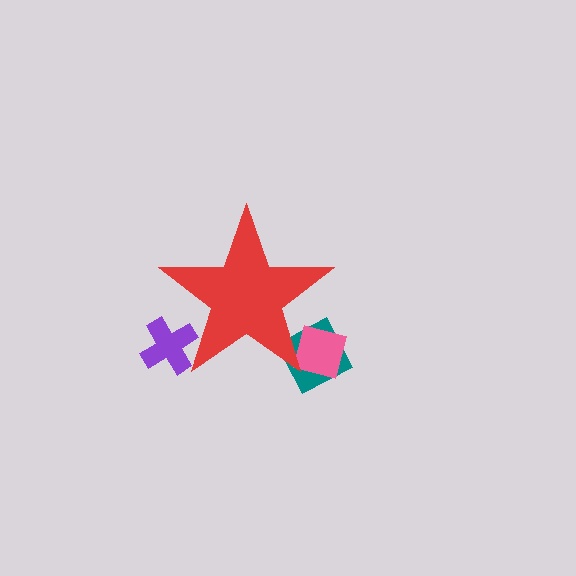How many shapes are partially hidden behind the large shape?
3 shapes are partially hidden.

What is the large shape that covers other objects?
A red star.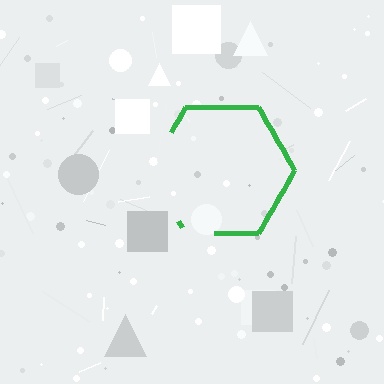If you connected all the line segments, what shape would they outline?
They would outline a hexagon.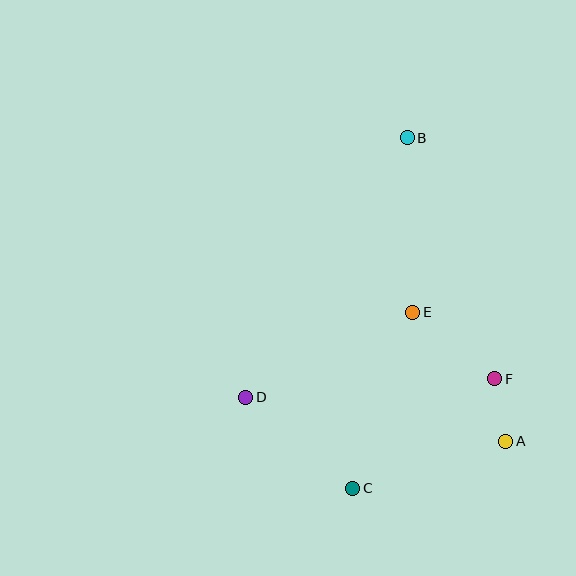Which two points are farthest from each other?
Points B and C are farthest from each other.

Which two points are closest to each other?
Points A and F are closest to each other.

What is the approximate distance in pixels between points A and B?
The distance between A and B is approximately 319 pixels.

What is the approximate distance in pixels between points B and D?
The distance between B and D is approximately 305 pixels.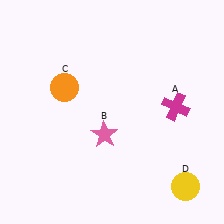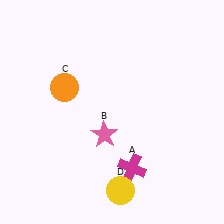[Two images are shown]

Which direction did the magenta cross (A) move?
The magenta cross (A) moved down.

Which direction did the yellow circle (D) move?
The yellow circle (D) moved left.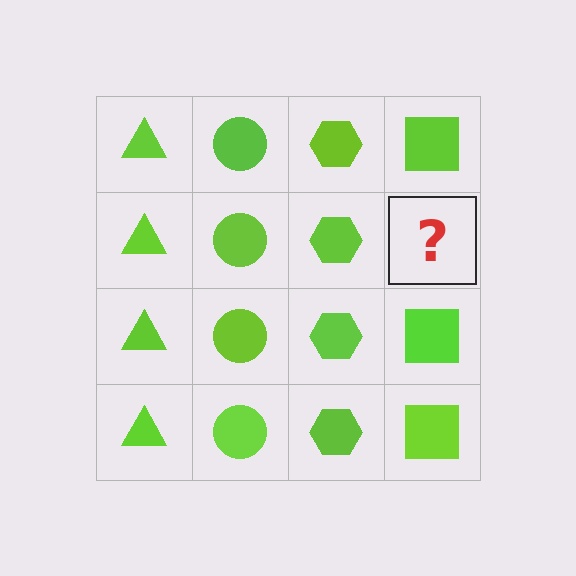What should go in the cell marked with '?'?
The missing cell should contain a lime square.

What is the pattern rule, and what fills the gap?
The rule is that each column has a consistent shape. The gap should be filled with a lime square.